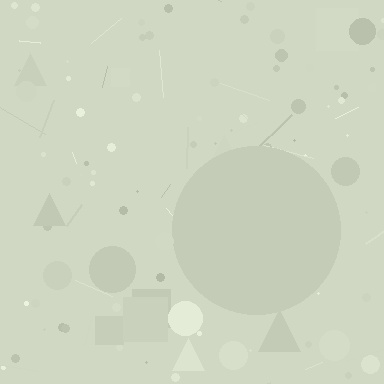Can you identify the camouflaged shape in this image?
The camouflaged shape is a circle.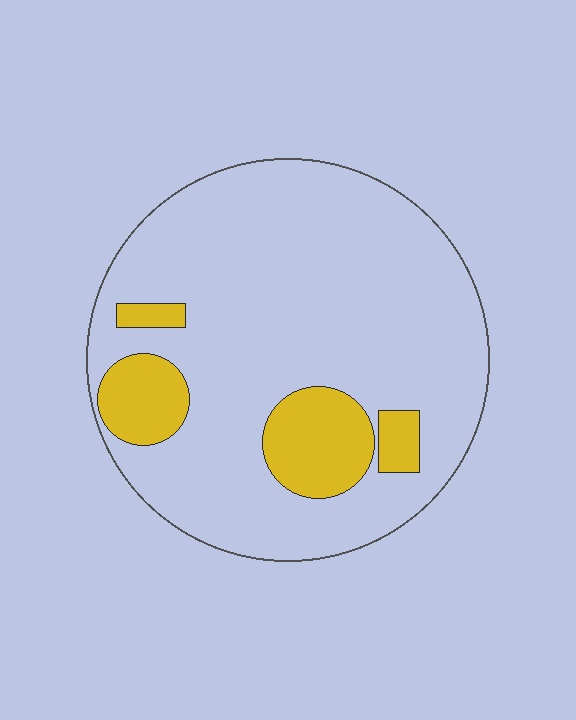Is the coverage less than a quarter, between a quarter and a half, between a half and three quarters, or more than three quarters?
Less than a quarter.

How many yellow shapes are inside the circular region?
4.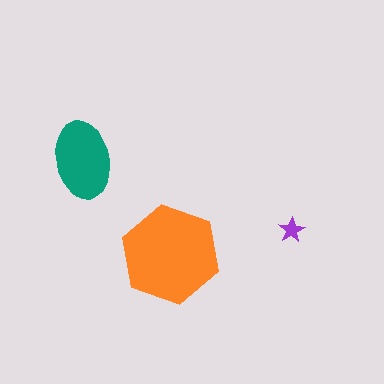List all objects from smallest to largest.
The purple star, the teal ellipse, the orange hexagon.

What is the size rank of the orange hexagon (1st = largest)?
1st.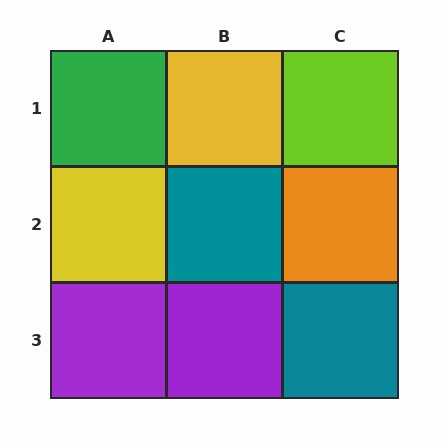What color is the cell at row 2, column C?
Orange.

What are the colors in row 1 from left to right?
Green, yellow, lime.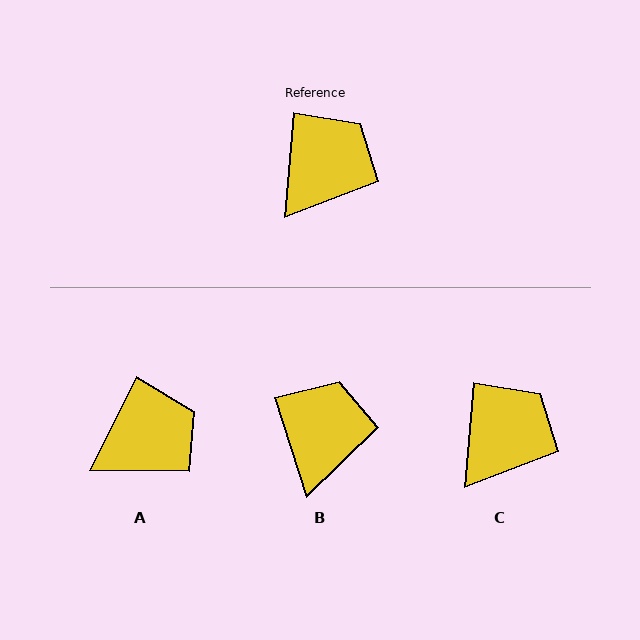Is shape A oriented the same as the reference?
No, it is off by about 22 degrees.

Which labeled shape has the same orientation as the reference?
C.